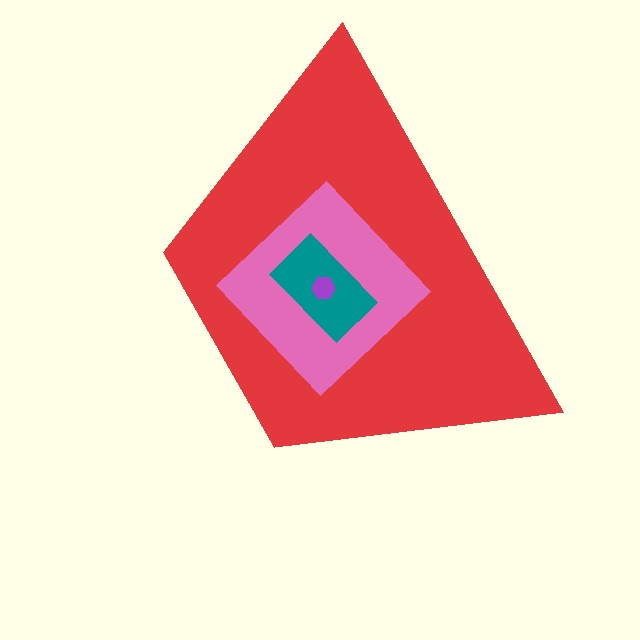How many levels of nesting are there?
4.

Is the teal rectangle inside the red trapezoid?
Yes.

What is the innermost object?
The purple hexagon.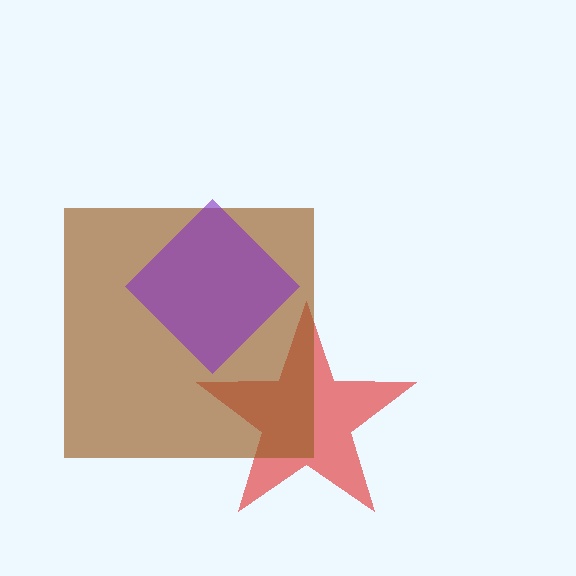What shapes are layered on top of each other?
The layered shapes are: a red star, a brown square, a purple diamond.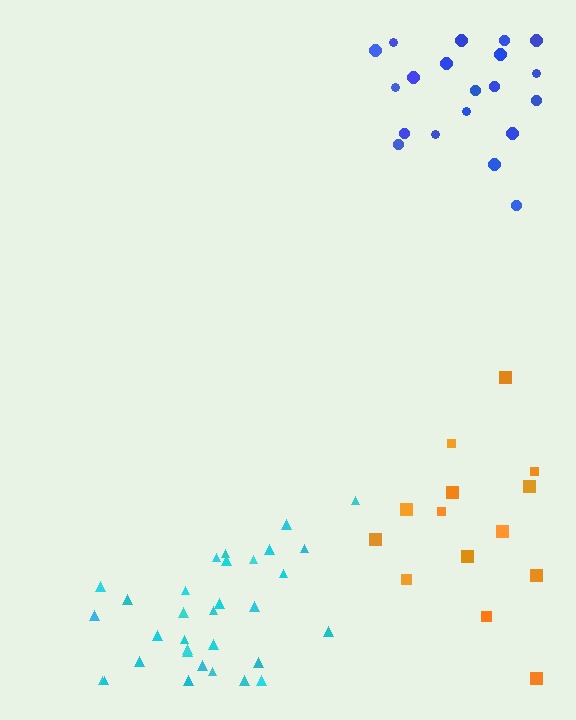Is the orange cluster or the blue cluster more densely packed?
Blue.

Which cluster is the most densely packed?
Cyan.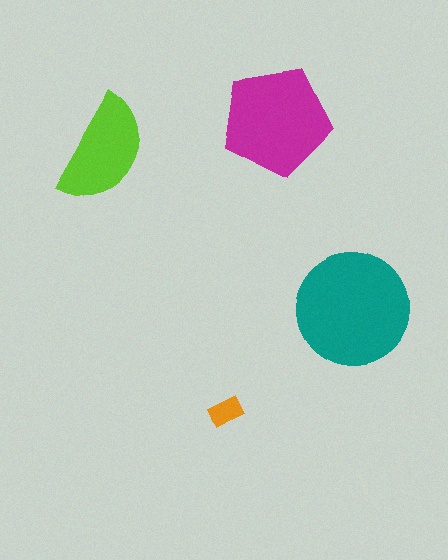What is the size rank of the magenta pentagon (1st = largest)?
2nd.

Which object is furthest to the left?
The lime semicircle is leftmost.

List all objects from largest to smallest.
The teal circle, the magenta pentagon, the lime semicircle, the orange rectangle.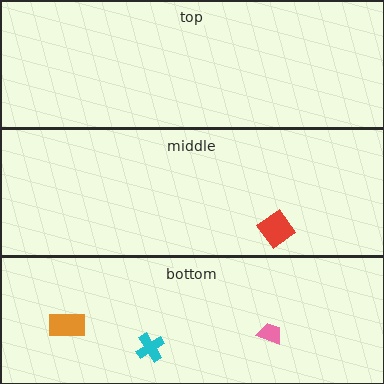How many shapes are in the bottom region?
3.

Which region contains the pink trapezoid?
The bottom region.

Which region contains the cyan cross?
The bottom region.